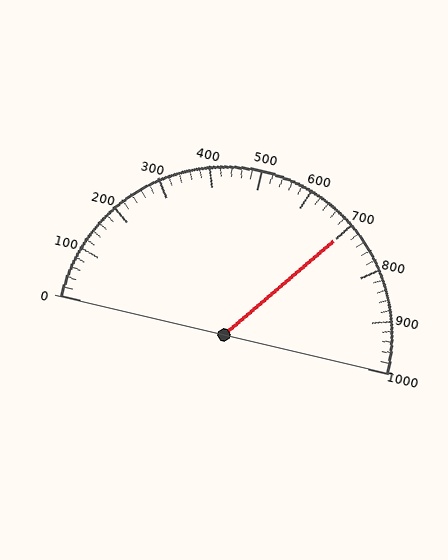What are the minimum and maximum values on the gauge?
The gauge ranges from 0 to 1000.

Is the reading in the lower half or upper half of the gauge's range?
The reading is in the upper half of the range (0 to 1000).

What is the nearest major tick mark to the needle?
The nearest major tick mark is 700.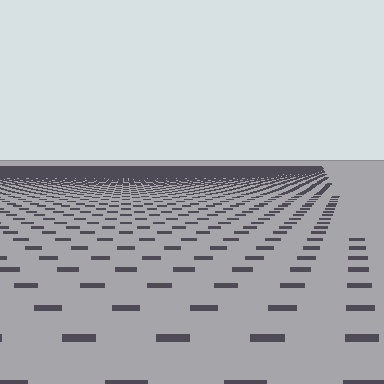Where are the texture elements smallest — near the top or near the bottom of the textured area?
Near the top.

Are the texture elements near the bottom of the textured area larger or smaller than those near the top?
Larger. Near the bottom, elements are closer to the viewer and appear at a bigger on-screen size.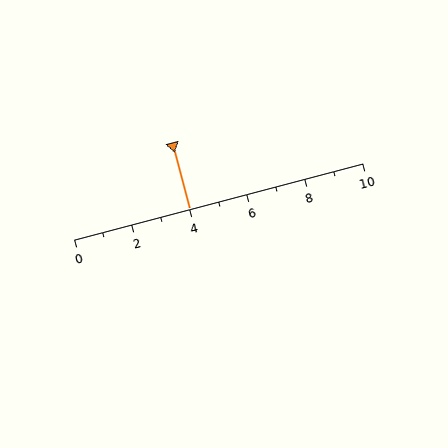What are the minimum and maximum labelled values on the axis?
The axis runs from 0 to 10.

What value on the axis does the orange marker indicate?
The marker indicates approximately 4.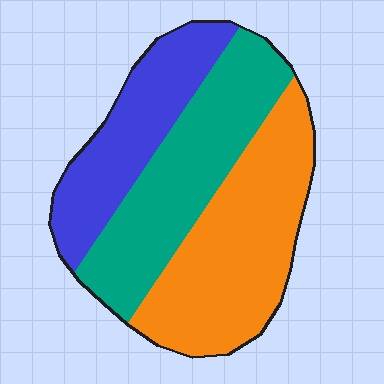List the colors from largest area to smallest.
From largest to smallest: orange, teal, blue.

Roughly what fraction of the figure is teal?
Teal takes up about one third (1/3) of the figure.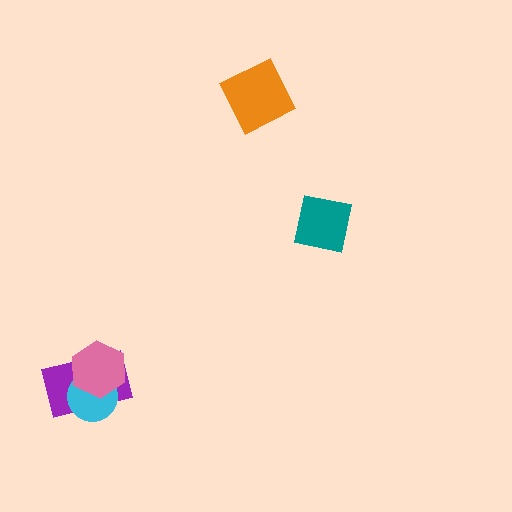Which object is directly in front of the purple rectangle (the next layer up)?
The cyan circle is directly in front of the purple rectangle.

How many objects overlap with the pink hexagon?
2 objects overlap with the pink hexagon.